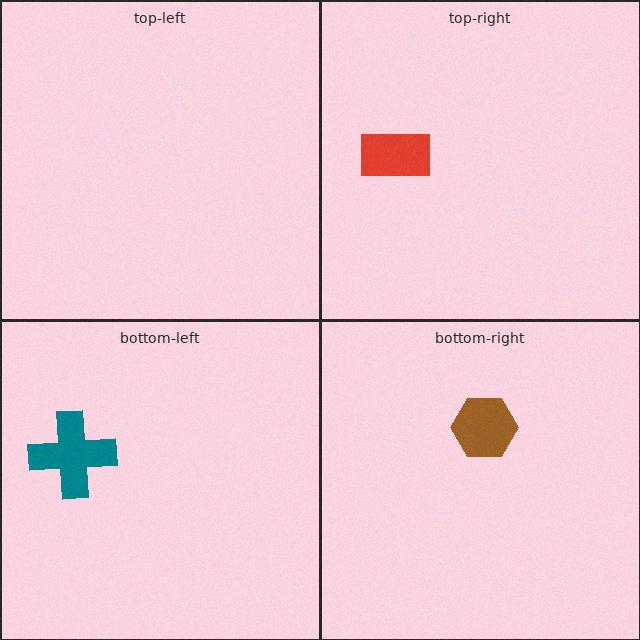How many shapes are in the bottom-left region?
1.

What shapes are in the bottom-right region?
The brown hexagon.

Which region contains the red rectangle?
The top-right region.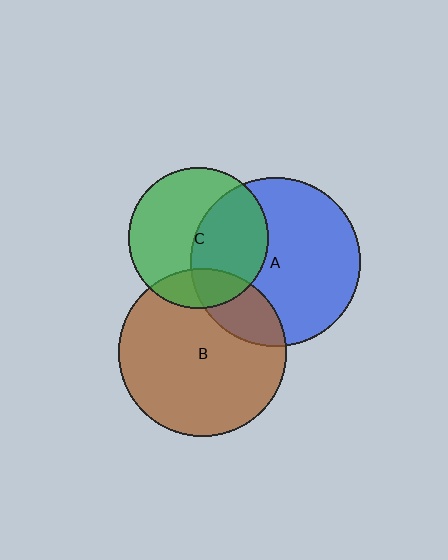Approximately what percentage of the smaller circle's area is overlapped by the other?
Approximately 20%.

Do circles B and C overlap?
Yes.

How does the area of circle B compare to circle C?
Approximately 1.4 times.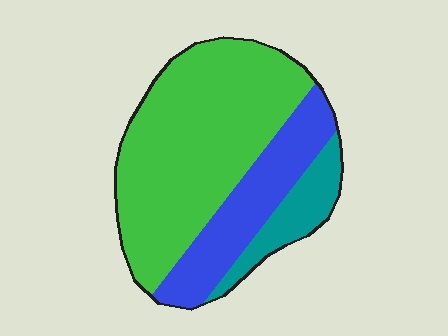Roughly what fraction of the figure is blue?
Blue takes up between a sixth and a third of the figure.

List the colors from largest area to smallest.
From largest to smallest: green, blue, teal.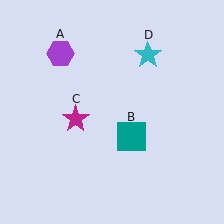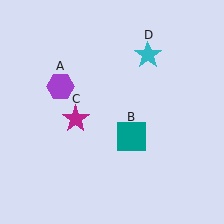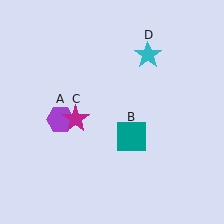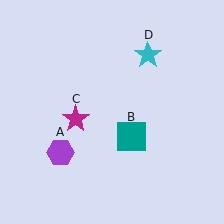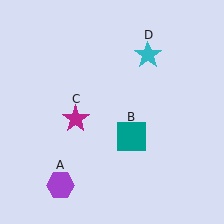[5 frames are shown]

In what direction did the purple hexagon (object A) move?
The purple hexagon (object A) moved down.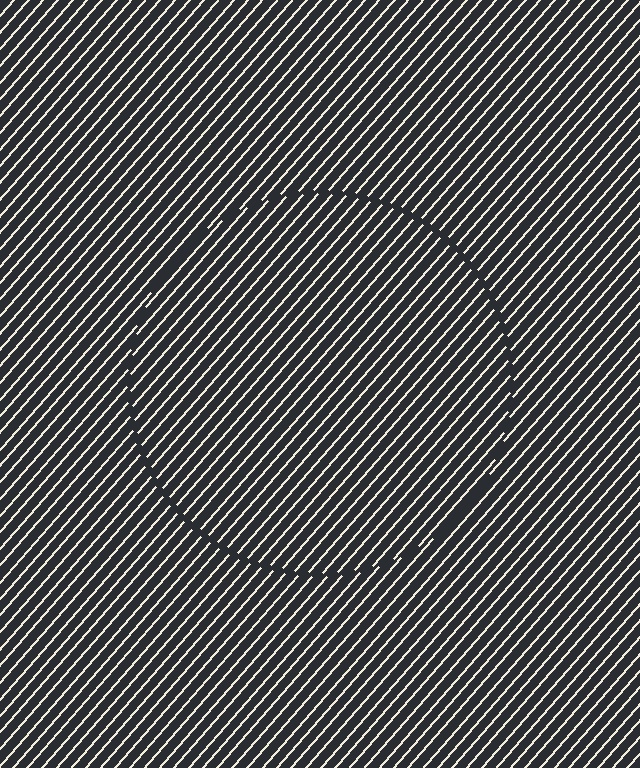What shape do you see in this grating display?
An illusory circle. The interior of the shape contains the same grating, shifted by half a period — the contour is defined by the phase discontinuity where line-ends from the inner and outer gratings abut.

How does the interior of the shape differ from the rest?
The interior of the shape contains the same grating, shifted by half a period — the contour is defined by the phase discontinuity where line-ends from the inner and outer gratings abut.